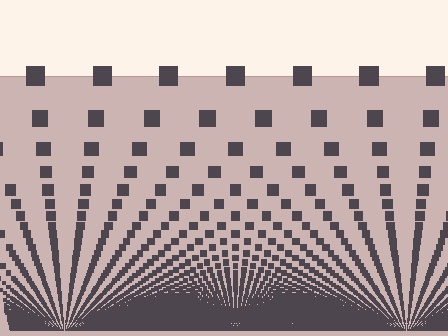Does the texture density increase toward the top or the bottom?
Density increases toward the bottom.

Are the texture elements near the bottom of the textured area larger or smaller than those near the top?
Smaller. The gradient is inverted — elements near the bottom are smaller and denser.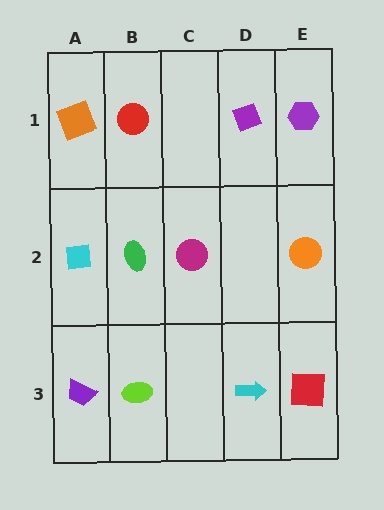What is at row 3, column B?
A lime ellipse.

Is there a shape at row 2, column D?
No, that cell is empty.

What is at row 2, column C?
A magenta circle.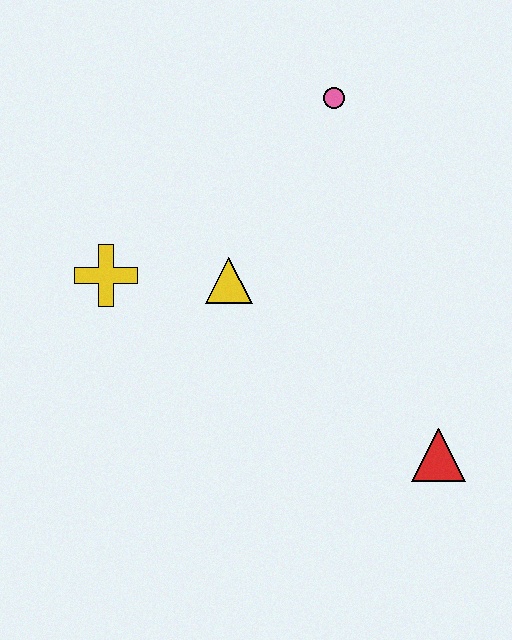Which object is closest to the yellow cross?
The yellow triangle is closest to the yellow cross.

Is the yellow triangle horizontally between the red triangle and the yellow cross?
Yes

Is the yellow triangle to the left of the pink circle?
Yes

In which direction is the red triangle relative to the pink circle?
The red triangle is below the pink circle.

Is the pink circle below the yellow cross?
No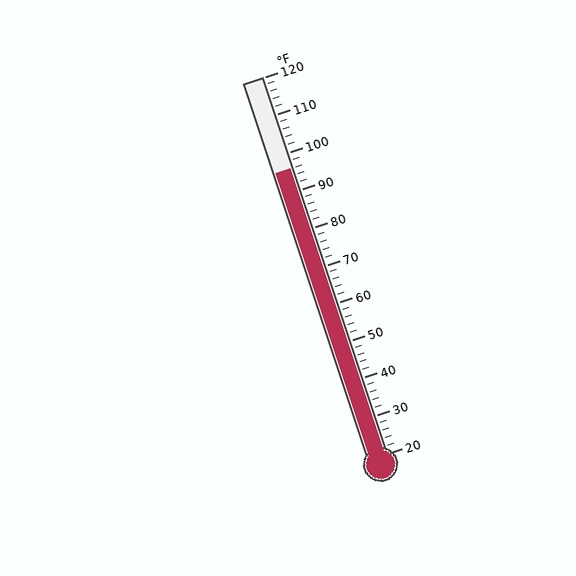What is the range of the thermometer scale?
The thermometer scale ranges from 20°F to 120°F.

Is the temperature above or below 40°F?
The temperature is above 40°F.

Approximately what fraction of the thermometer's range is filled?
The thermometer is filled to approximately 75% of its range.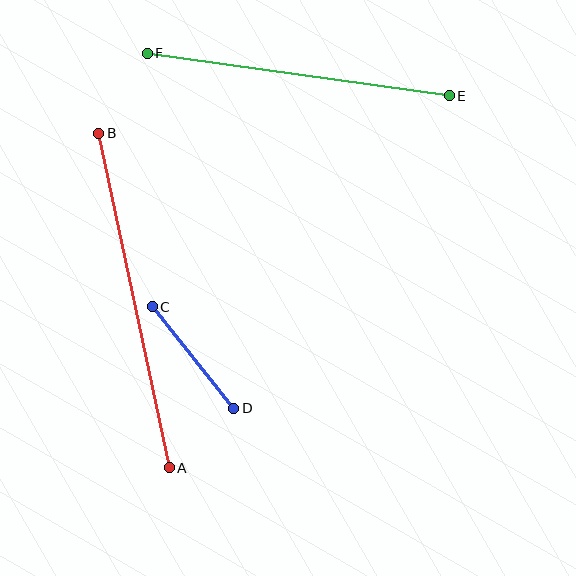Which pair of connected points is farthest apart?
Points A and B are farthest apart.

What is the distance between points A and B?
The distance is approximately 342 pixels.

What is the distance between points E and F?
The distance is approximately 305 pixels.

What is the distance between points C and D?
The distance is approximately 130 pixels.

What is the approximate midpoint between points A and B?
The midpoint is at approximately (134, 301) pixels.